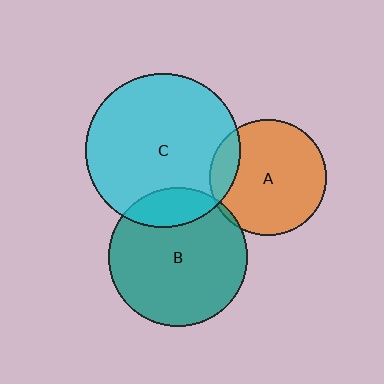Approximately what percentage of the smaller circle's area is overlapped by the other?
Approximately 15%.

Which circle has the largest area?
Circle C (cyan).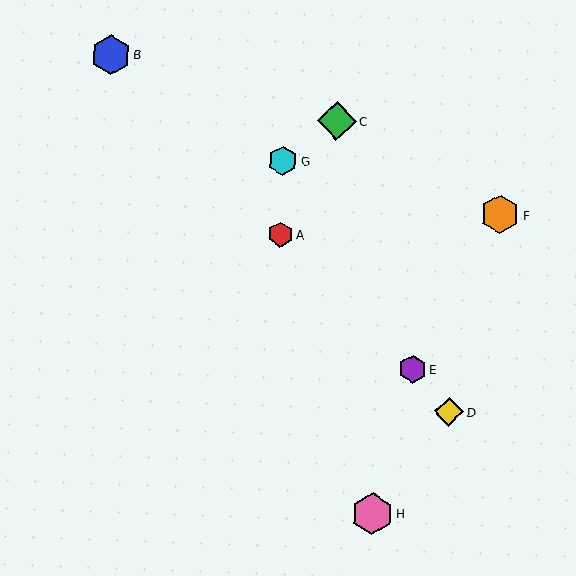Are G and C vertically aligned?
No, G is at x≈283 and C is at x≈337.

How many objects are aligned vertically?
2 objects (A, G) are aligned vertically.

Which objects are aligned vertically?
Objects A, G are aligned vertically.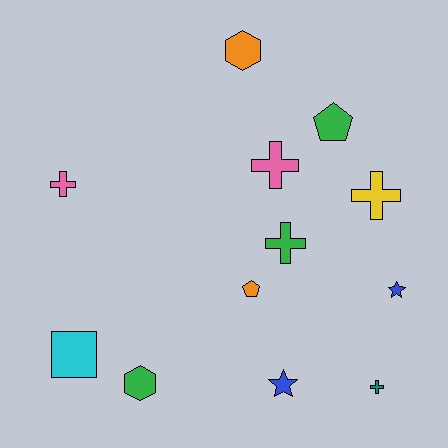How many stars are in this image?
There are 2 stars.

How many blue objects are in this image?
There are 2 blue objects.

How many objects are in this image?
There are 12 objects.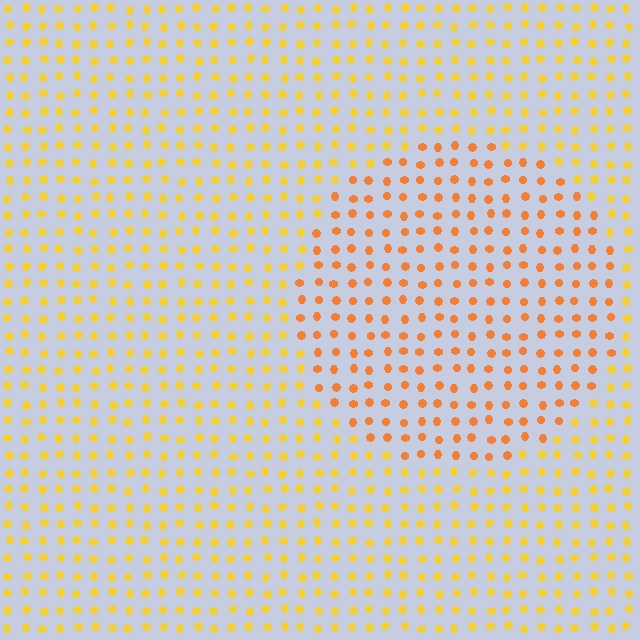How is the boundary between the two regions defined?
The boundary is defined purely by a slight shift in hue (about 26 degrees). Spacing, size, and orientation are identical on both sides.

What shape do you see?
I see a circle.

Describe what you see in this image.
The image is filled with small yellow elements in a uniform arrangement. A circle-shaped region is visible where the elements are tinted to a slightly different hue, forming a subtle color boundary.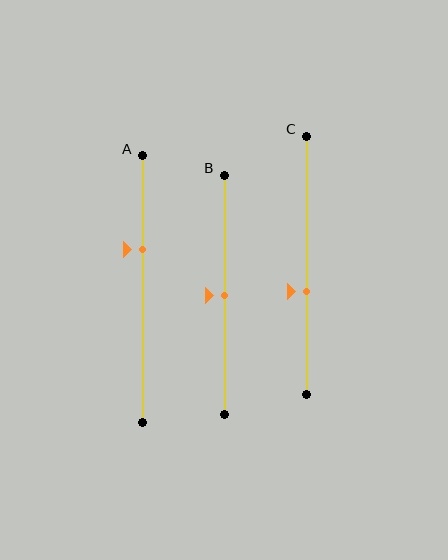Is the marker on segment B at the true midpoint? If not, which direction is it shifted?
Yes, the marker on segment B is at the true midpoint.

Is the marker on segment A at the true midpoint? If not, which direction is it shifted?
No, the marker on segment A is shifted upward by about 15% of the segment length.